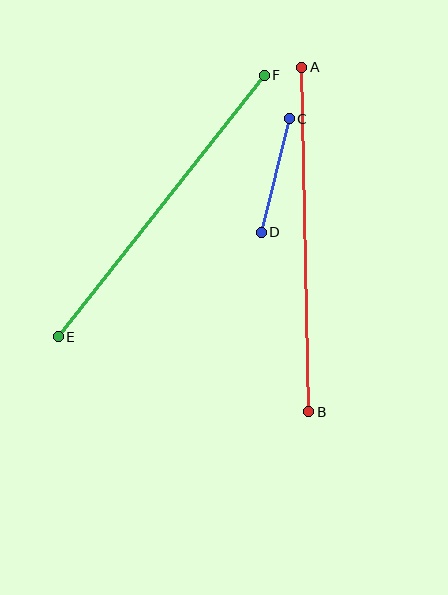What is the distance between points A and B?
The distance is approximately 345 pixels.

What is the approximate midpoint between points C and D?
The midpoint is at approximately (275, 176) pixels.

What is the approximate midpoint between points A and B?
The midpoint is at approximately (305, 239) pixels.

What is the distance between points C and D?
The distance is approximately 117 pixels.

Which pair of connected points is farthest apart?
Points A and B are farthest apart.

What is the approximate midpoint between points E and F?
The midpoint is at approximately (161, 206) pixels.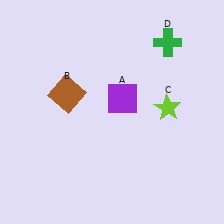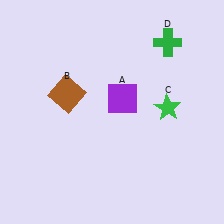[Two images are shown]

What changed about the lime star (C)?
In Image 1, C is lime. In Image 2, it changed to green.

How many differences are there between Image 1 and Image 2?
There is 1 difference between the two images.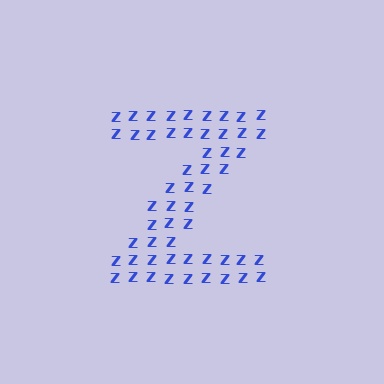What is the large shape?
The large shape is the letter Z.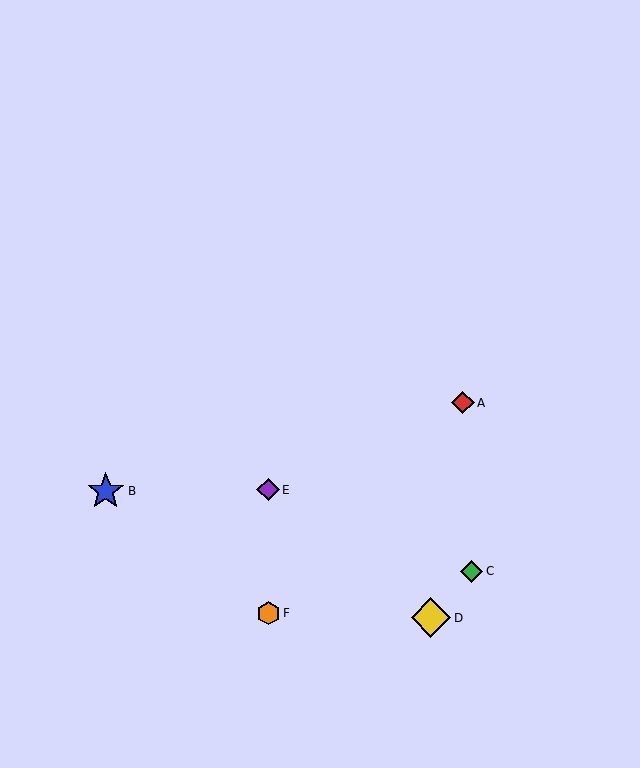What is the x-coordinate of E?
Object E is at x≈268.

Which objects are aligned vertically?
Objects E, F are aligned vertically.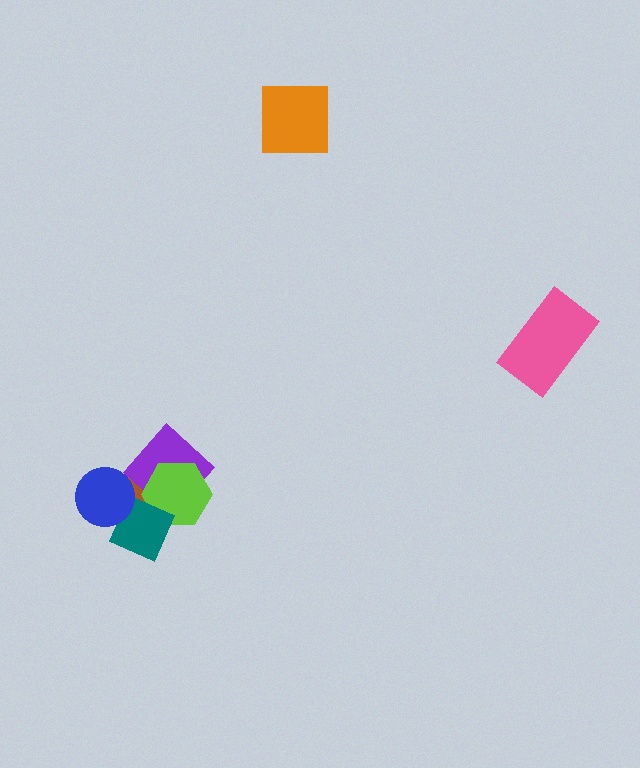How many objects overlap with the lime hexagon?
3 objects overlap with the lime hexagon.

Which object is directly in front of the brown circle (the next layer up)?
The purple diamond is directly in front of the brown circle.